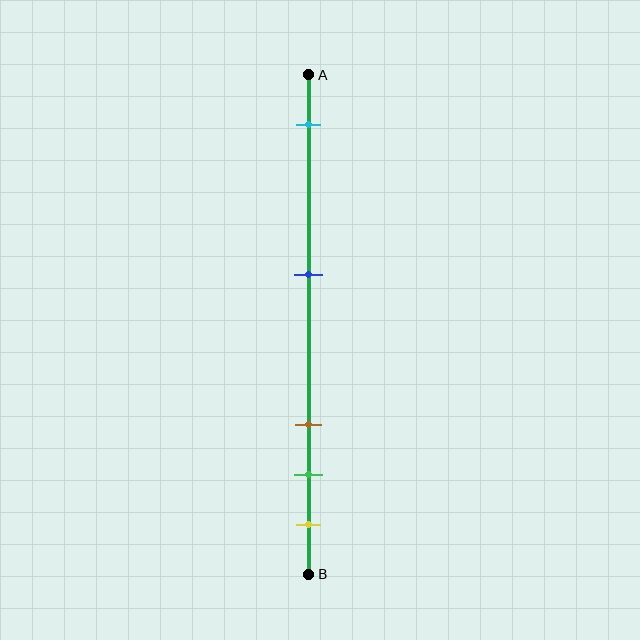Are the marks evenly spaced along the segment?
No, the marks are not evenly spaced.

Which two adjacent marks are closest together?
The green and yellow marks are the closest adjacent pair.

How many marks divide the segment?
There are 5 marks dividing the segment.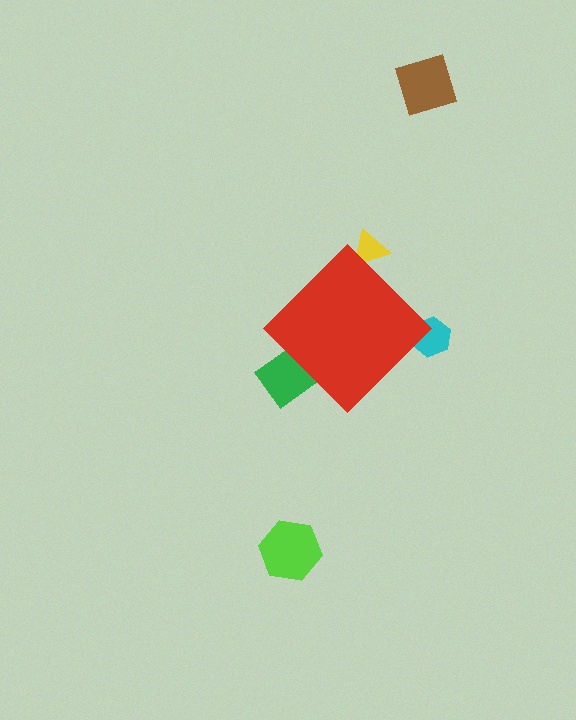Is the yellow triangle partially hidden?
Yes, the yellow triangle is partially hidden behind the red diamond.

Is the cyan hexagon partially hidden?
Yes, the cyan hexagon is partially hidden behind the red diamond.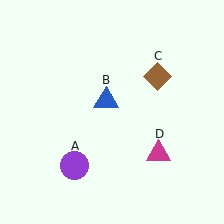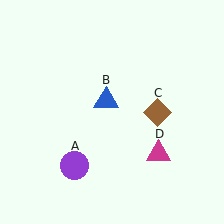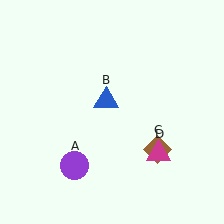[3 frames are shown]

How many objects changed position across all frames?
1 object changed position: brown diamond (object C).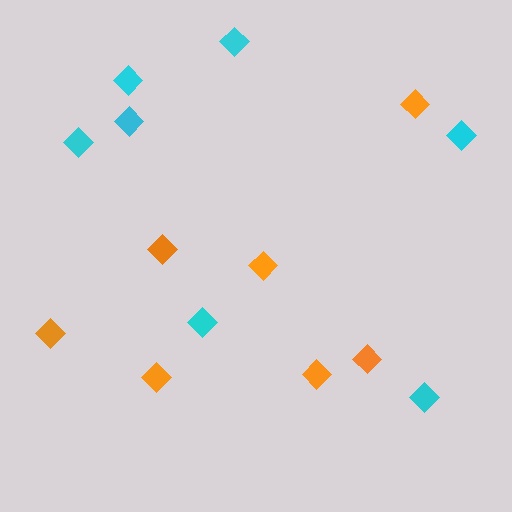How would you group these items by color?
There are 2 groups: one group of cyan diamonds (7) and one group of orange diamonds (7).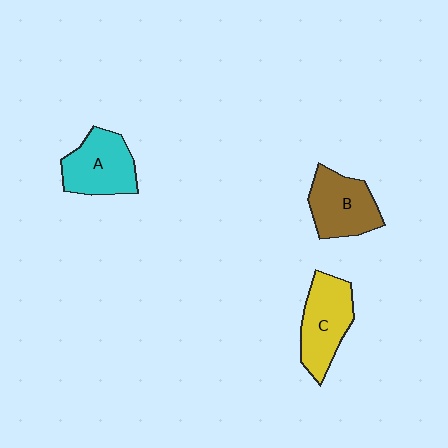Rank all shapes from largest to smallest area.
From largest to smallest: C (yellow), A (cyan), B (brown).